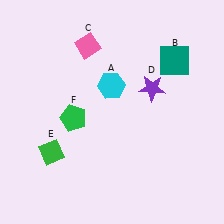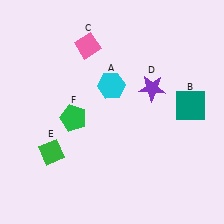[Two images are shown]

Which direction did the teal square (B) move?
The teal square (B) moved down.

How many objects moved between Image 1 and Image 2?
1 object moved between the two images.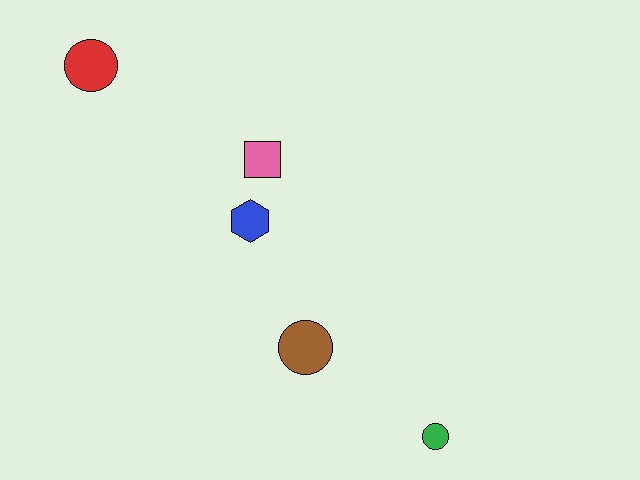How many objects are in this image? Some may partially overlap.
There are 5 objects.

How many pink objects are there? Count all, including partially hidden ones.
There is 1 pink object.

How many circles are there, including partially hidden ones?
There are 3 circles.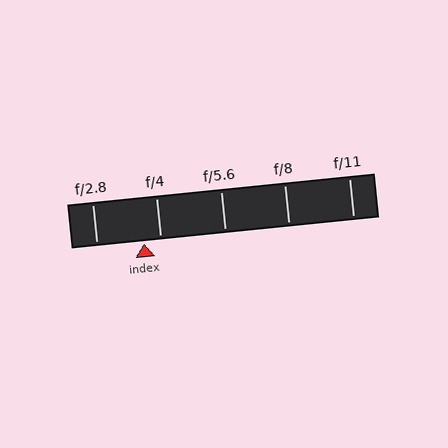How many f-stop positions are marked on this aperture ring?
There are 5 f-stop positions marked.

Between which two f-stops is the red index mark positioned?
The index mark is between f/2.8 and f/4.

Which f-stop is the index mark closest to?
The index mark is closest to f/4.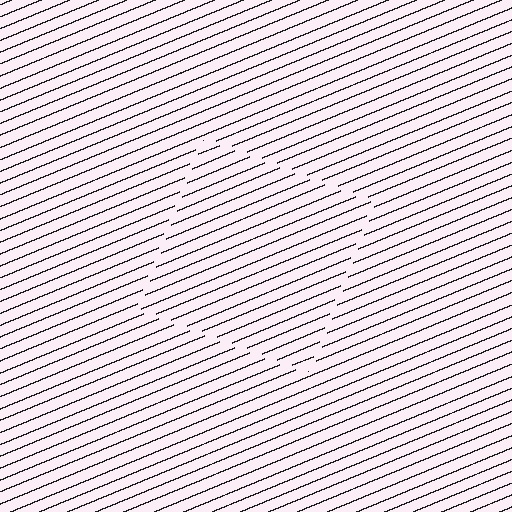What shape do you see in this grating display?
An illusory square. The interior of the shape contains the same grating, shifted by half a period — the contour is defined by the phase discontinuity where line-ends from the inner and outer gratings abut.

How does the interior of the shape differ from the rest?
The interior of the shape contains the same grating, shifted by half a period — the contour is defined by the phase discontinuity where line-ends from the inner and outer gratings abut.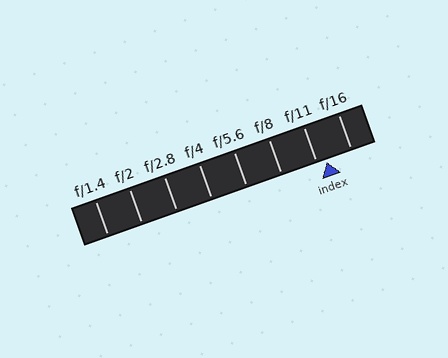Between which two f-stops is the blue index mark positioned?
The index mark is between f/11 and f/16.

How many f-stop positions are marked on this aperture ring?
There are 8 f-stop positions marked.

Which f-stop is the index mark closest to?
The index mark is closest to f/11.